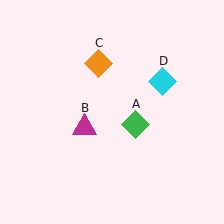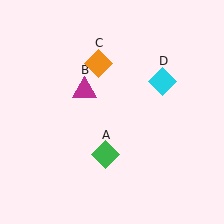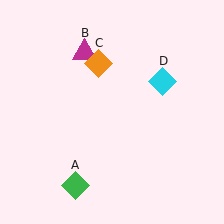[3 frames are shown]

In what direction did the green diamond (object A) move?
The green diamond (object A) moved down and to the left.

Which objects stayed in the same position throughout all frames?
Orange diamond (object C) and cyan diamond (object D) remained stationary.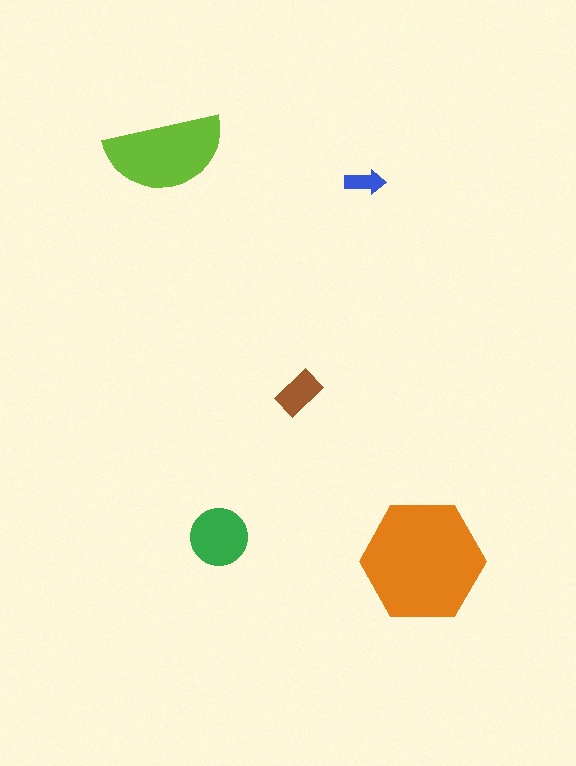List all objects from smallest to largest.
The blue arrow, the brown rectangle, the green circle, the lime semicircle, the orange hexagon.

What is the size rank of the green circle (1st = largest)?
3rd.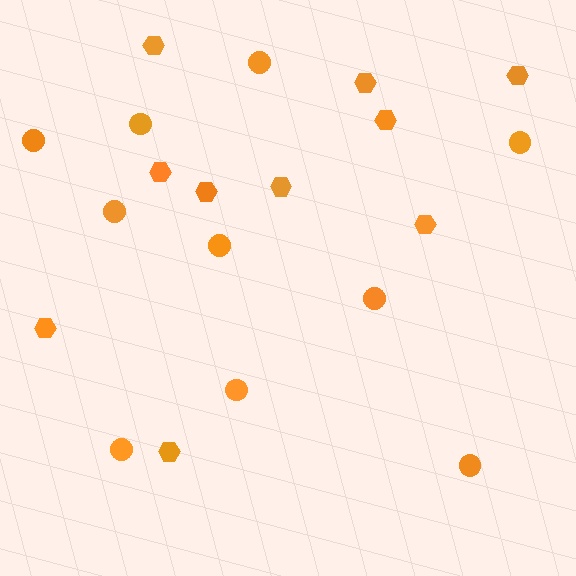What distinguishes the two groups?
There are 2 groups: one group of circles (10) and one group of hexagons (10).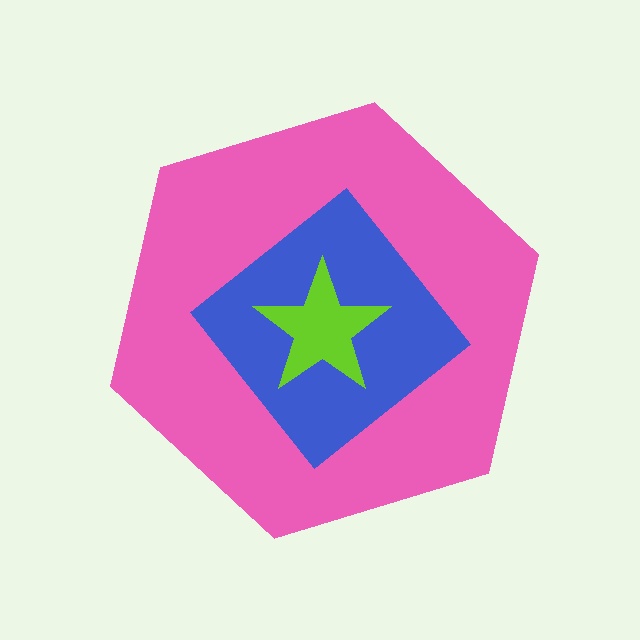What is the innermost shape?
The lime star.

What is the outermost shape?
The pink hexagon.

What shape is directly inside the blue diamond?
The lime star.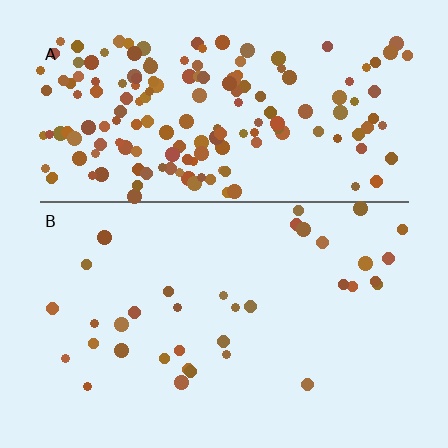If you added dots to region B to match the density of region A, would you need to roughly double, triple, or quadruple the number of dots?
Approximately quadruple.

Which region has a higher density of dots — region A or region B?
A (the top).